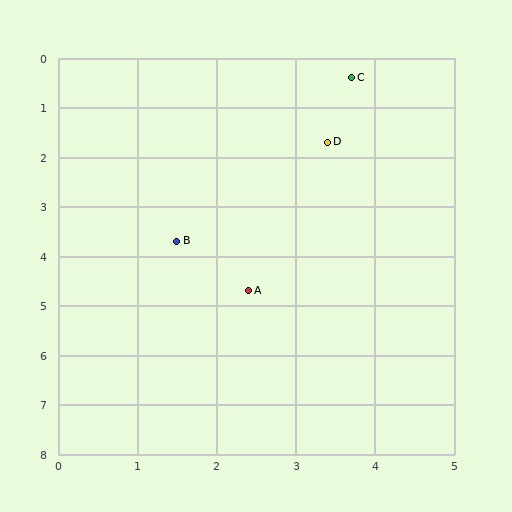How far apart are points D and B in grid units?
Points D and B are about 2.8 grid units apart.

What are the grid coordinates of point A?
Point A is at approximately (2.4, 4.7).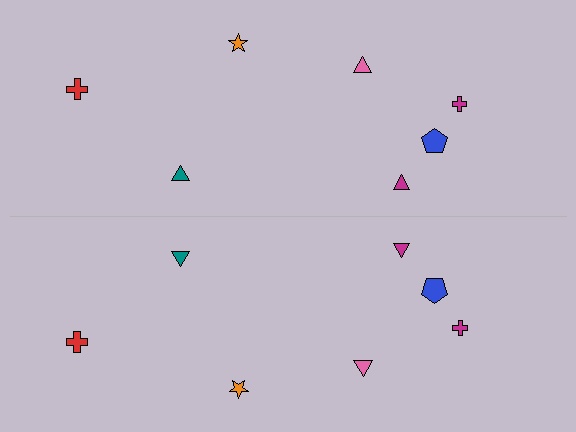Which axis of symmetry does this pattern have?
The pattern has a horizontal axis of symmetry running through the center of the image.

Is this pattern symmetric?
Yes, this pattern has bilateral (reflection) symmetry.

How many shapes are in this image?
There are 14 shapes in this image.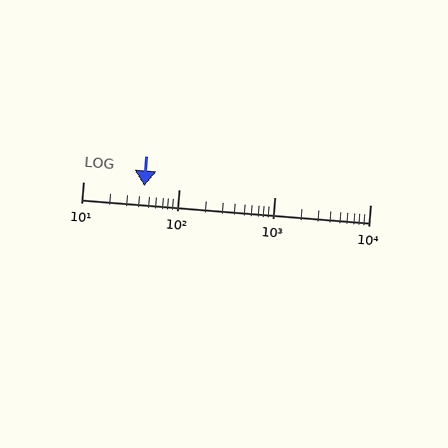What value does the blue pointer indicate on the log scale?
The pointer indicates approximately 44.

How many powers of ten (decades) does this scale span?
The scale spans 3 decades, from 10 to 10000.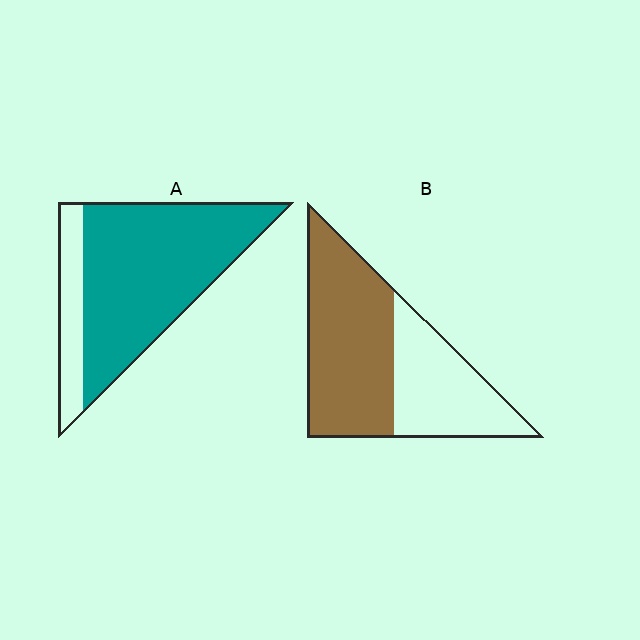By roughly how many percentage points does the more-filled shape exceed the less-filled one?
By roughly 20 percentage points (A over B).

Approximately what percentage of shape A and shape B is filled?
A is approximately 80% and B is approximately 60%.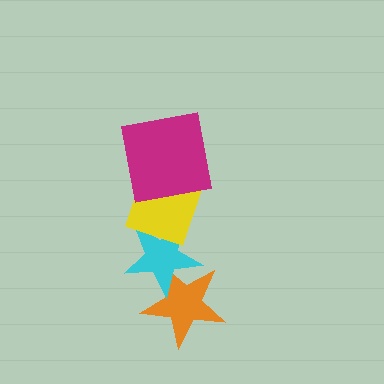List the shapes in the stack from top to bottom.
From top to bottom: the magenta square, the yellow diamond, the cyan star, the orange star.